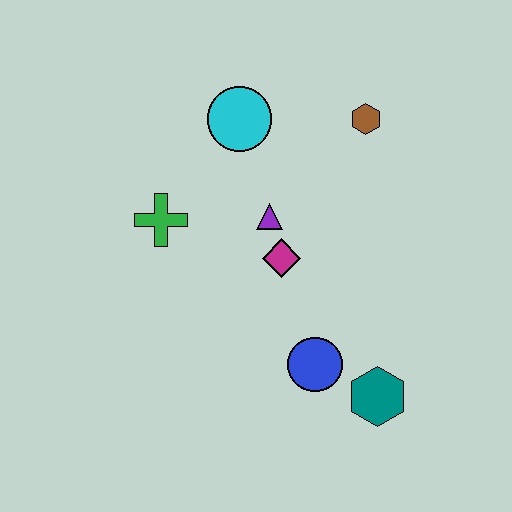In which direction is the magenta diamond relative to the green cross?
The magenta diamond is to the right of the green cross.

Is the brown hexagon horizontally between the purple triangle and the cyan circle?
No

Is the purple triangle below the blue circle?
No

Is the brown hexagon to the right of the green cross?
Yes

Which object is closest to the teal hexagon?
The blue circle is closest to the teal hexagon.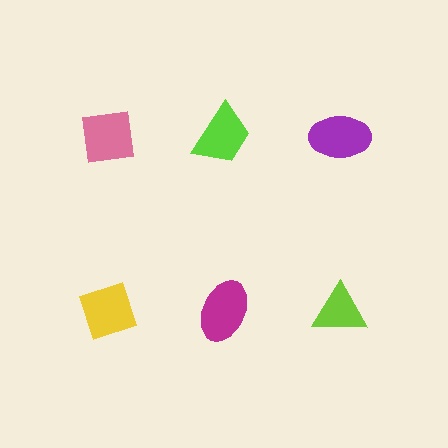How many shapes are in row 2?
3 shapes.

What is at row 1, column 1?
A pink square.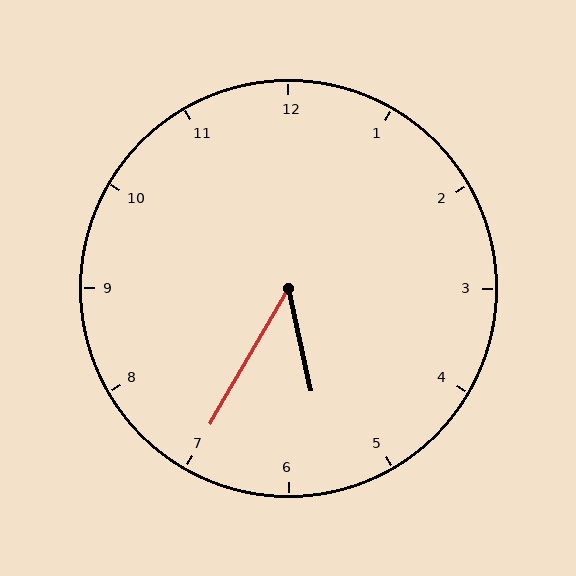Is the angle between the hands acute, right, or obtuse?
It is acute.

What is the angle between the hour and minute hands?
Approximately 42 degrees.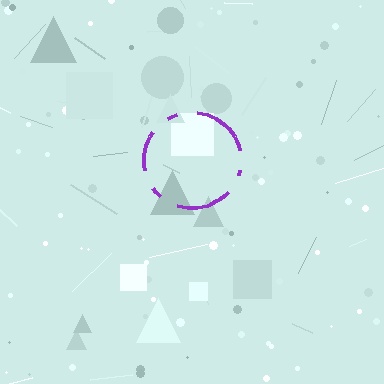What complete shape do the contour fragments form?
The contour fragments form a circle.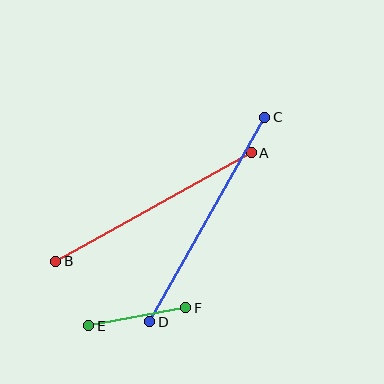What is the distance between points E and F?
The distance is approximately 99 pixels.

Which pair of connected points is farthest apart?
Points C and D are farthest apart.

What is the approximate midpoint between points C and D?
The midpoint is at approximately (207, 220) pixels.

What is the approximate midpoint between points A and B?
The midpoint is at approximately (154, 207) pixels.